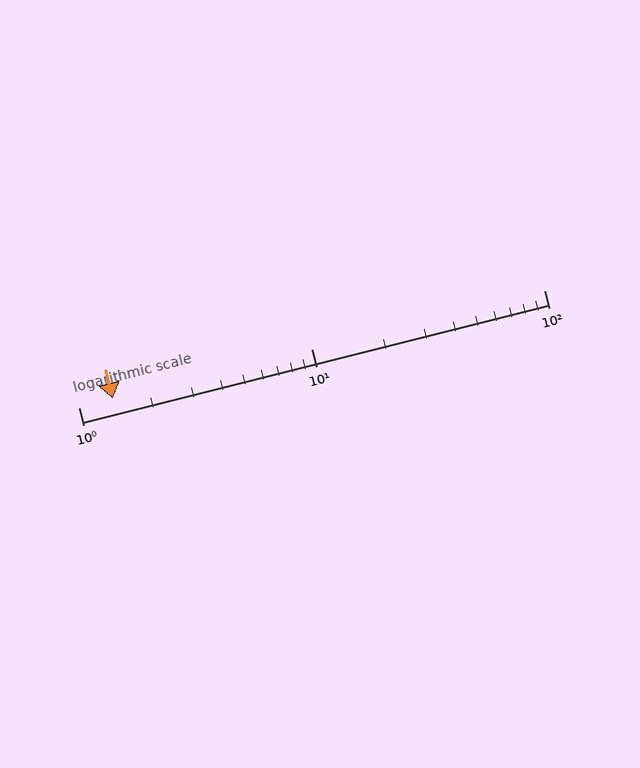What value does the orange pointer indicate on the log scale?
The pointer indicates approximately 1.4.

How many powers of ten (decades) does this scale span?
The scale spans 2 decades, from 1 to 100.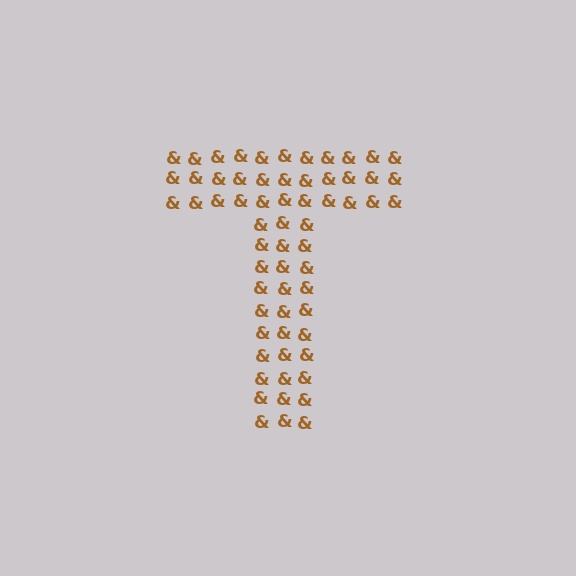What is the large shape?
The large shape is the letter T.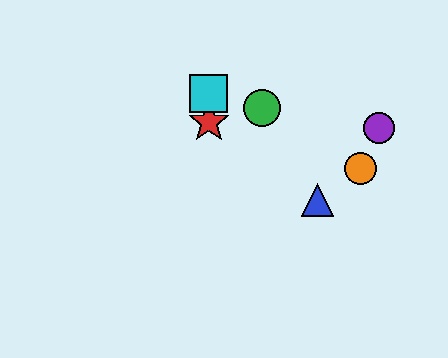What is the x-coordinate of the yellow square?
The yellow square is at x≈209.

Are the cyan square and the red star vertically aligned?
Yes, both are at x≈209.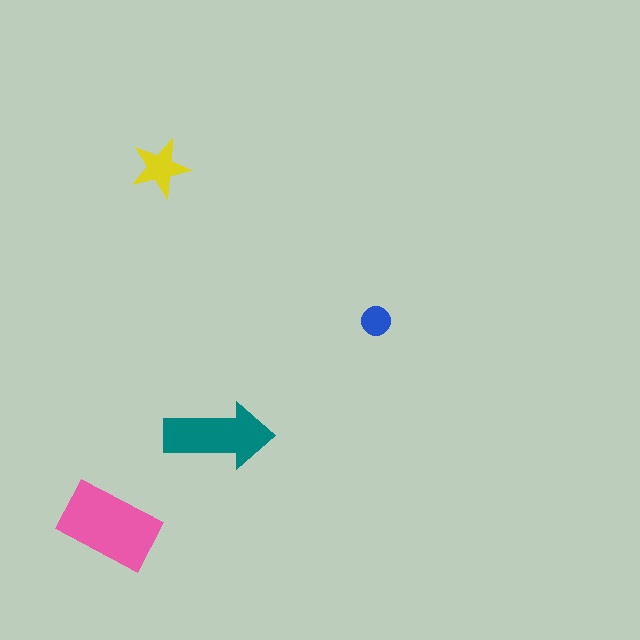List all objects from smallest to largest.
The blue circle, the yellow star, the teal arrow, the pink rectangle.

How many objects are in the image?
There are 4 objects in the image.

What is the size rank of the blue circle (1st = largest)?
4th.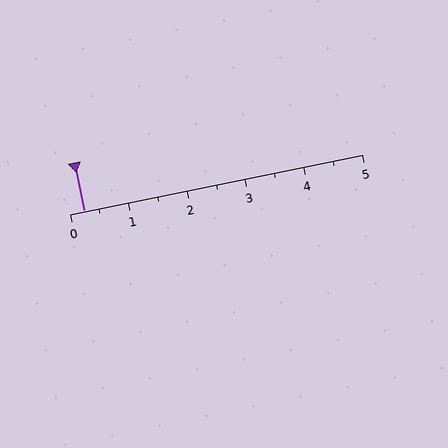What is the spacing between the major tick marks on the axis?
The major ticks are spaced 1 apart.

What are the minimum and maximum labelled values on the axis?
The axis runs from 0 to 5.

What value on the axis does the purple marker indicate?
The marker indicates approximately 0.2.